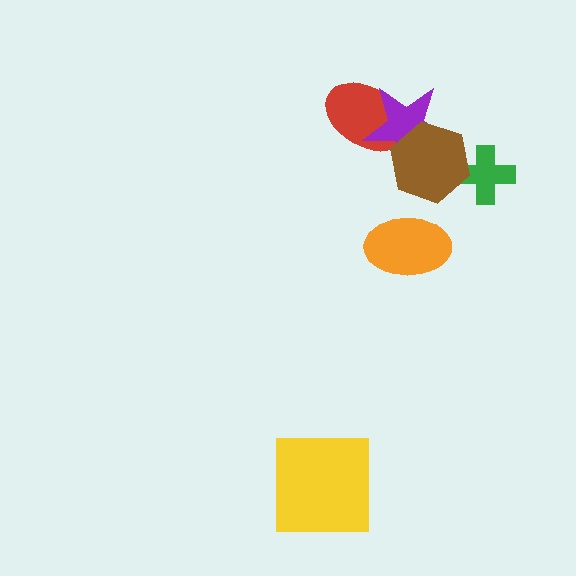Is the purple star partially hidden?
Yes, it is partially covered by another shape.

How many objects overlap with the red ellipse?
2 objects overlap with the red ellipse.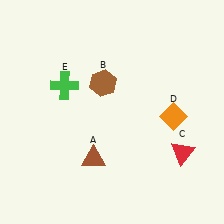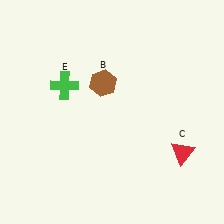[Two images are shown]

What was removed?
The orange diamond (D), the brown triangle (A) were removed in Image 2.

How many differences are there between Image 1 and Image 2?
There are 2 differences between the two images.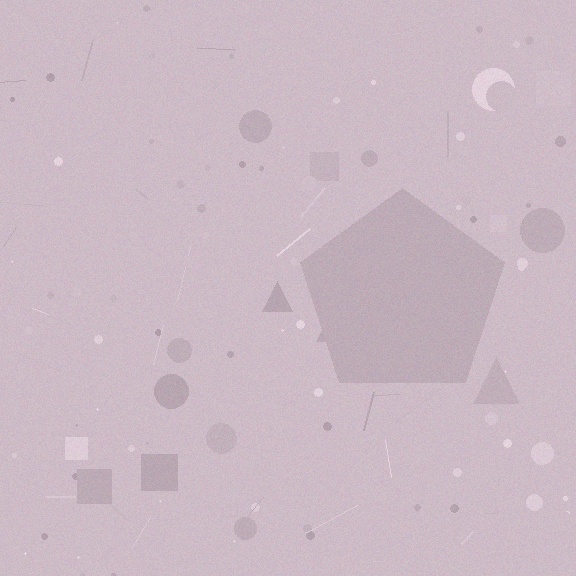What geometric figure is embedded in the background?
A pentagon is embedded in the background.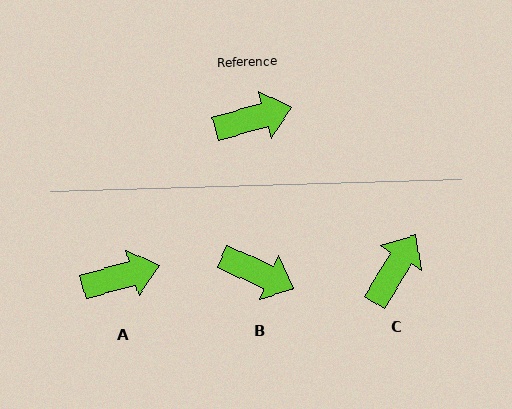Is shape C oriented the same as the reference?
No, it is off by about 43 degrees.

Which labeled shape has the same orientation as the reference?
A.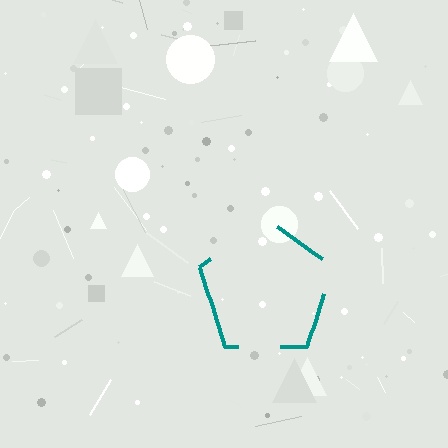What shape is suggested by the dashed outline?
The dashed outline suggests a pentagon.